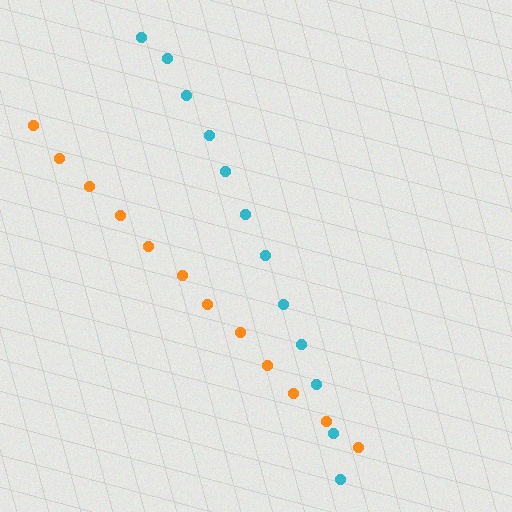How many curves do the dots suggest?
There are 2 distinct paths.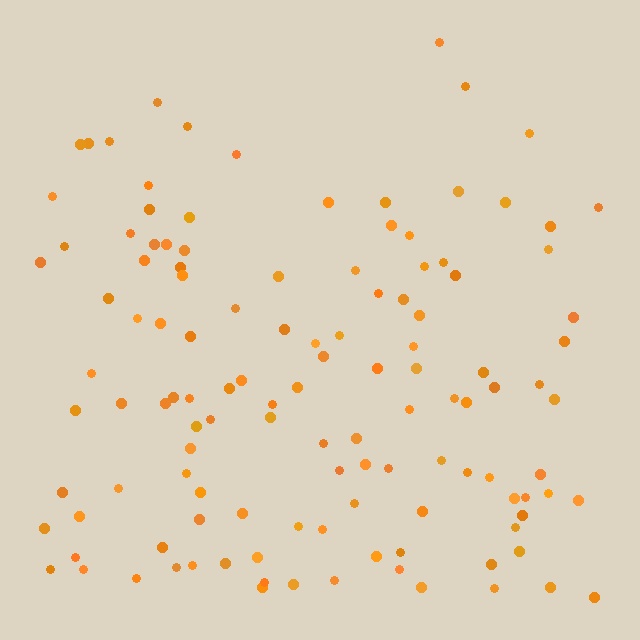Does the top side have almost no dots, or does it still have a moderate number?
Still a moderate number, just noticeably fewer than the bottom.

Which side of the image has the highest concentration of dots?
The bottom.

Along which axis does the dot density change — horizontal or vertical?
Vertical.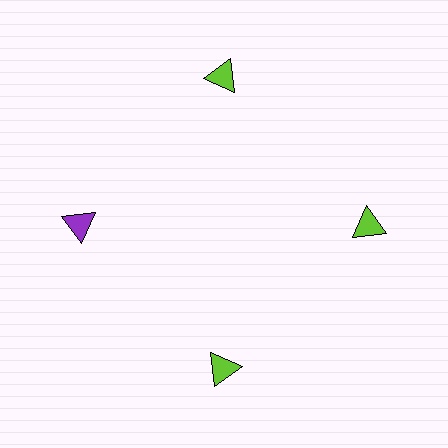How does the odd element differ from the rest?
It has a different color: purple instead of lime.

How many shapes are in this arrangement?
There are 4 shapes arranged in a ring pattern.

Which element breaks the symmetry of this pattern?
The purple triangle at roughly the 9 o'clock position breaks the symmetry. All other shapes are lime triangles.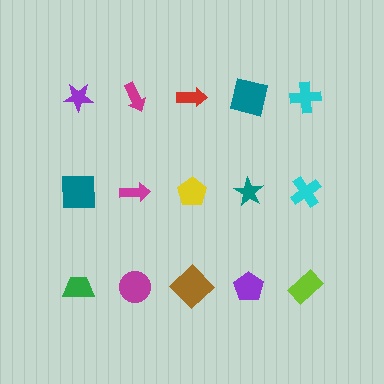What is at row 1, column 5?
A cyan cross.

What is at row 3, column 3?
A brown diamond.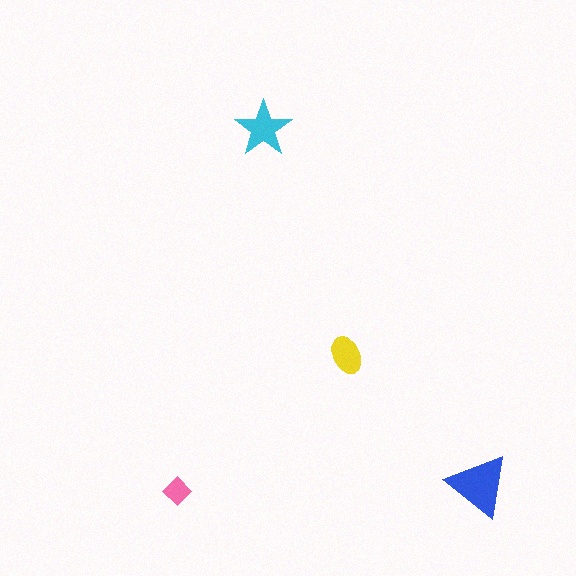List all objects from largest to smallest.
The blue triangle, the cyan star, the yellow ellipse, the pink diamond.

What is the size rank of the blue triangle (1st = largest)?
1st.